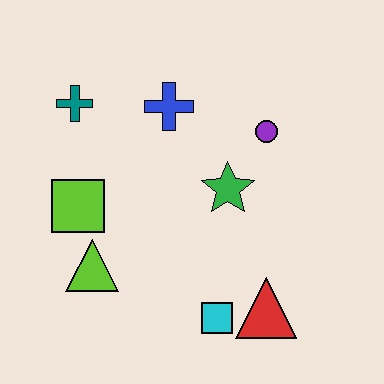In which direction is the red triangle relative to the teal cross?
The red triangle is below the teal cross.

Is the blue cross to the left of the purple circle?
Yes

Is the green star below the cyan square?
No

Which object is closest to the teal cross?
The blue cross is closest to the teal cross.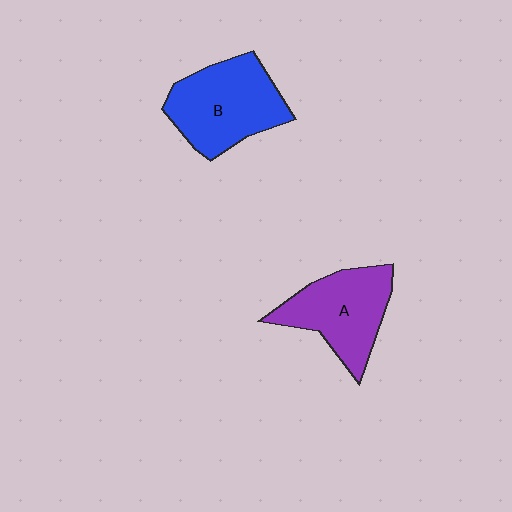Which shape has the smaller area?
Shape A (purple).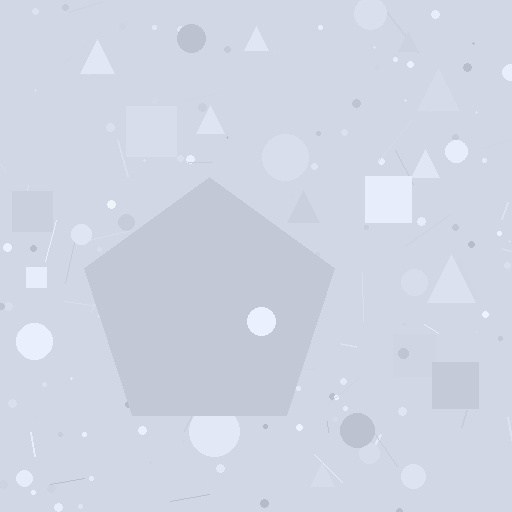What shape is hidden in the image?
A pentagon is hidden in the image.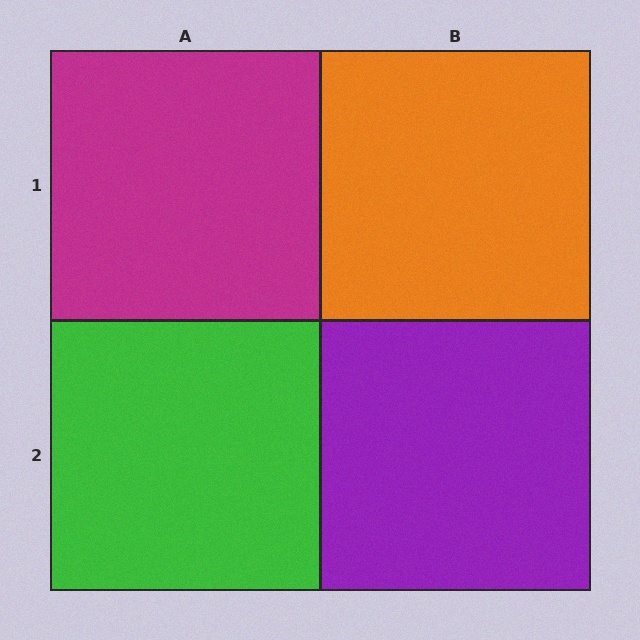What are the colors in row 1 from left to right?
Magenta, orange.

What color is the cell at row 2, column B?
Purple.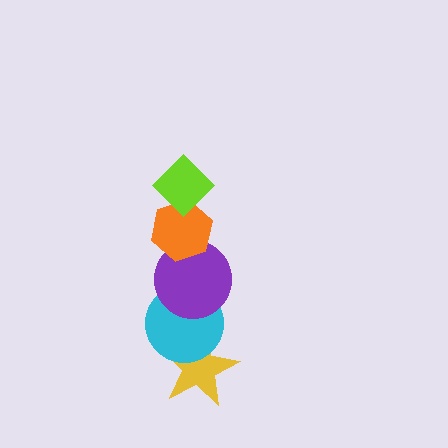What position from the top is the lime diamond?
The lime diamond is 1st from the top.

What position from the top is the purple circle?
The purple circle is 3rd from the top.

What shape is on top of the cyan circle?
The purple circle is on top of the cyan circle.